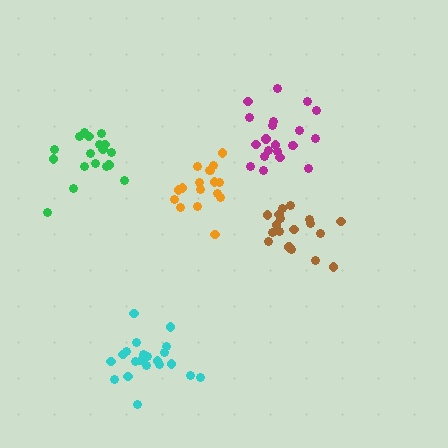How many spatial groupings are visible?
There are 5 spatial groupings.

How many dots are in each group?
Group 1: 21 dots, Group 2: 18 dots, Group 3: 17 dots, Group 4: 18 dots, Group 5: 21 dots (95 total).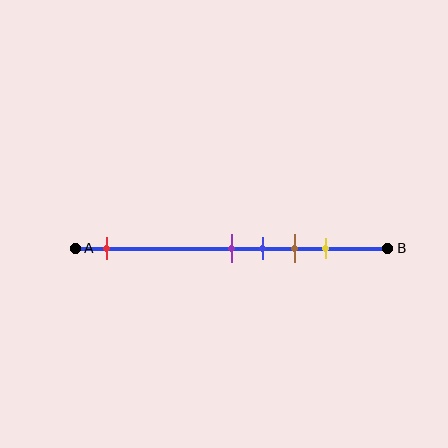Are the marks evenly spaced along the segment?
No, the marks are not evenly spaced.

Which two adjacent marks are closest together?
The purple and blue marks are the closest adjacent pair.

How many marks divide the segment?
There are 5 marks dividing the segment.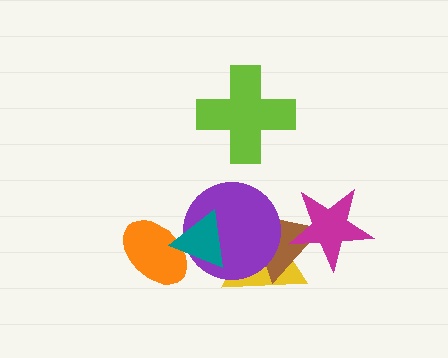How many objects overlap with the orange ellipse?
1 object overlaps with the orange ellipse.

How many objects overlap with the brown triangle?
3 objects overlap with the brown triangle.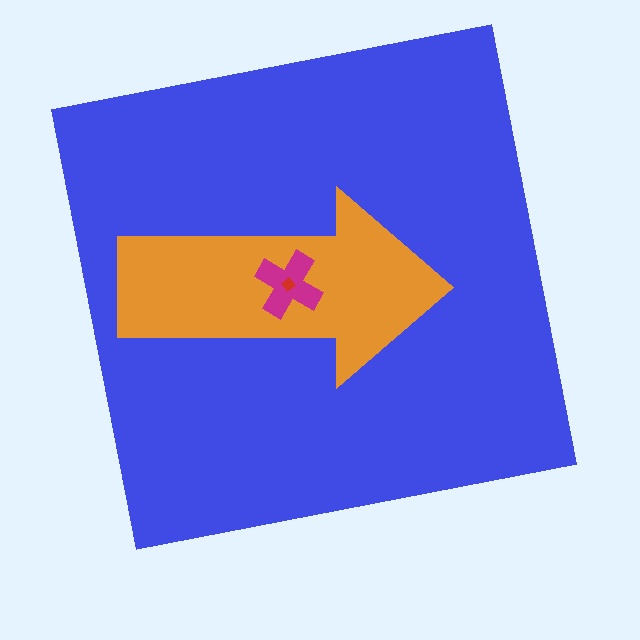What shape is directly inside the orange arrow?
The magenta cross.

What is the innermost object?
The red diamond.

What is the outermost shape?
The blue square.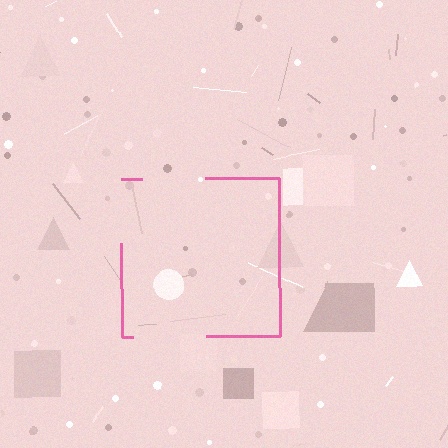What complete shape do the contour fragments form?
The contour fragments form a square.